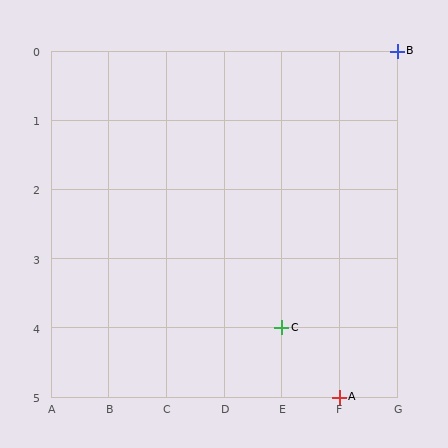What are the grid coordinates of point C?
Point C is at grid coordinates (E, 4).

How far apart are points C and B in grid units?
Points C and B are 2 columns and 4 rows apart (about 4.5 grid units diagonally).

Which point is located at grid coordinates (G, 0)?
Point B is at (G, 0).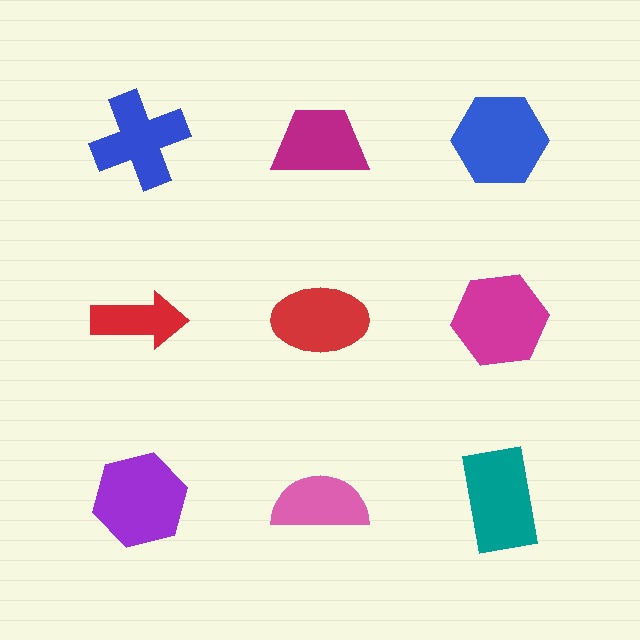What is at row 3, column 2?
A pink semicircle.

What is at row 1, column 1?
A blue cross.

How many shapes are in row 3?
3 shapes.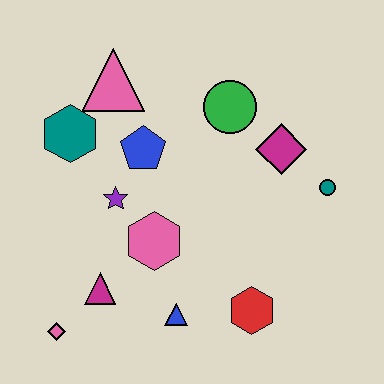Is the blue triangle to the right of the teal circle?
No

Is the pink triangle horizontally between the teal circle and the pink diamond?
Yes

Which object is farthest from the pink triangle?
The red hexagon is farthest from the pink triangle.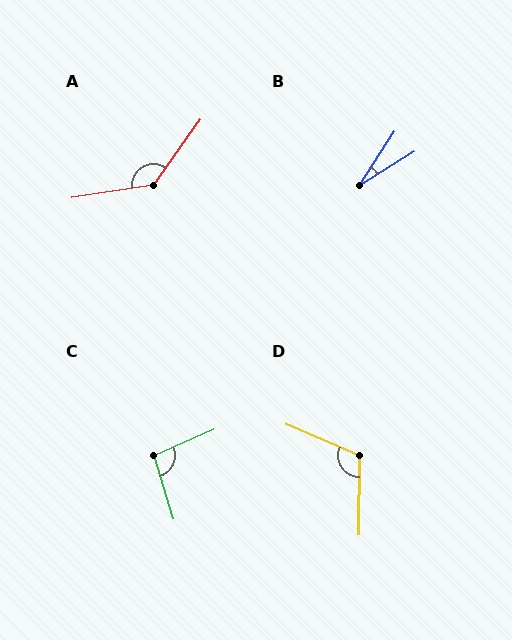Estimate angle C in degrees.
Approximately 97 degrees.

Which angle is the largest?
A, at approximately 134 degrees.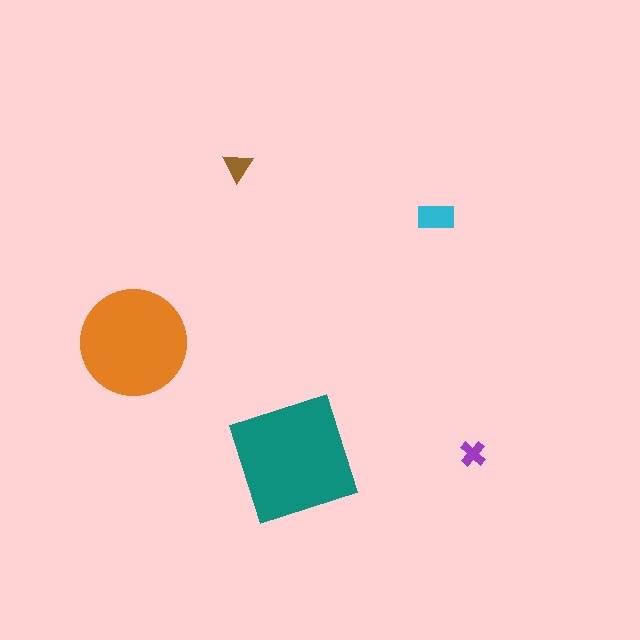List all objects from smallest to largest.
The purple cross, the brown triangle, the cyan rectangle, the orange circle, the teal square.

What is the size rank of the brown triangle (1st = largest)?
4th.